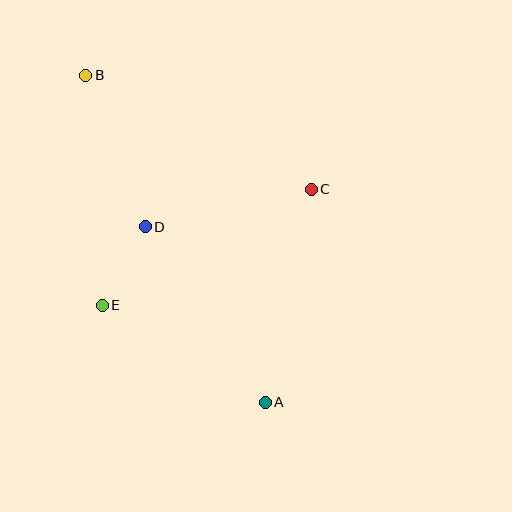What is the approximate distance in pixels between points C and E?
The distance between C and E is approximately 239 pixels.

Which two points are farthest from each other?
Points A and B are farthest from each other.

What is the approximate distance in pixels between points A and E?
The distance between A and E is approximately 190 pixels.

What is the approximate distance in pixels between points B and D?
The distance between B and D is approximately 163 pixels.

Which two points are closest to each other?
Points D and E are closest to each other.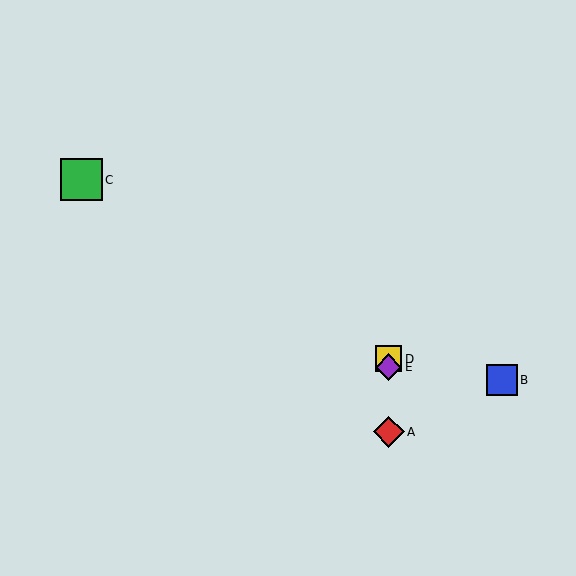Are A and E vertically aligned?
Yes, both are at x≈389.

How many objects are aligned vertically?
3 objects (A, D, E) are aligned vertically.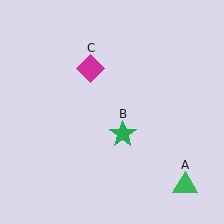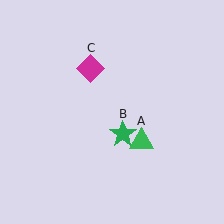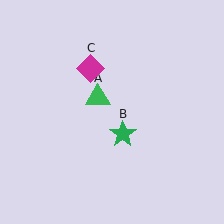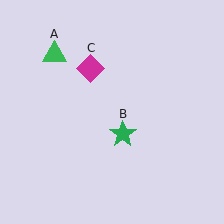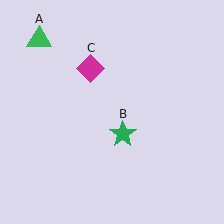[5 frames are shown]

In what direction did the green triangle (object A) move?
The green triangle (object A) moved up and to the left.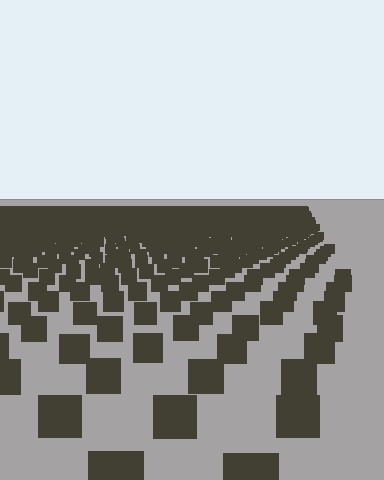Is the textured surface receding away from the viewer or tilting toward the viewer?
The surface is receding away from the viewer. Texture elements get smaller and denser toward the top.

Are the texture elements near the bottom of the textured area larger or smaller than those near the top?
Larger. Near the bottom, elements are closer to the viewer and appear at a bigger on-screen size.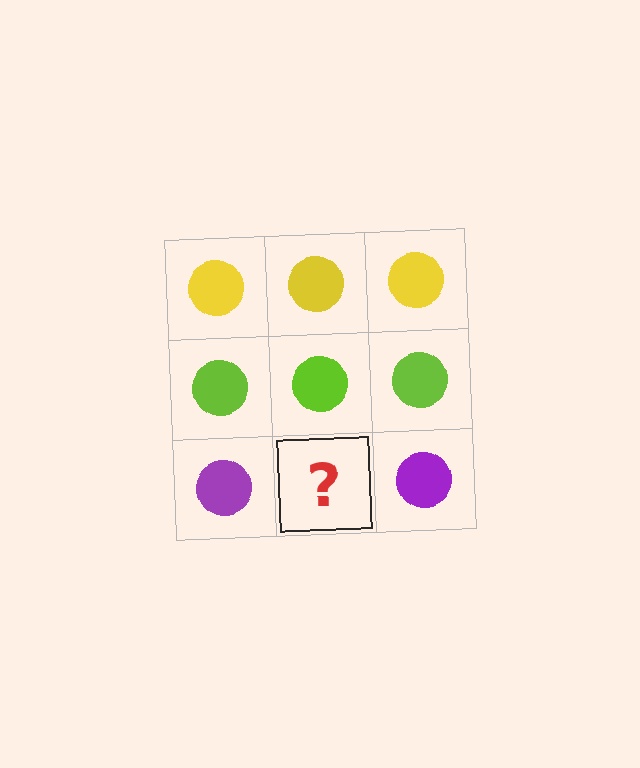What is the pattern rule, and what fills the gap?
The rule is that each row has a consistent color. The gap should be filled with a purple circle.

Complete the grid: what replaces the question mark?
The question mark should be replaced with a purple circle.